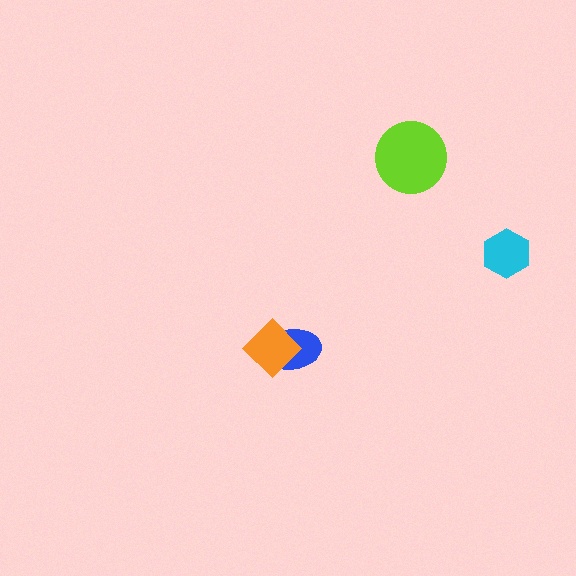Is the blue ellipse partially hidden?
Yes, it is partially covered by another shape.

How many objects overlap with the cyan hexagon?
0 objects overlap with the cyan hexagon.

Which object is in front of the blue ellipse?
The orange diamond is in front of the blue ellipse.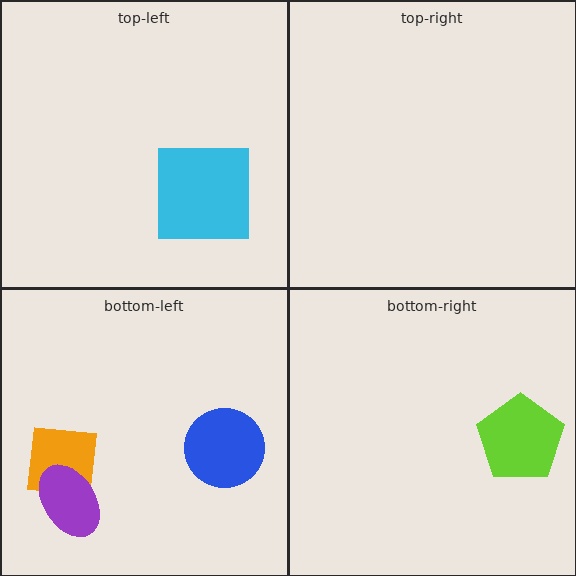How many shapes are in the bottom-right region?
1.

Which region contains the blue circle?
The bottom-left region.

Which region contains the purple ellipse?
The bottom-left region.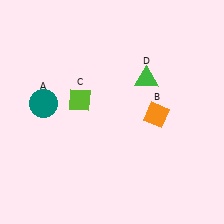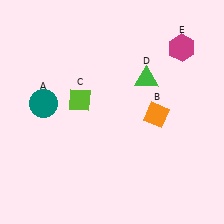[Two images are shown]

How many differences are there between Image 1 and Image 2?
There is 1 difference between the two images.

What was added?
A magenta hexagon (E) was added in Image 2.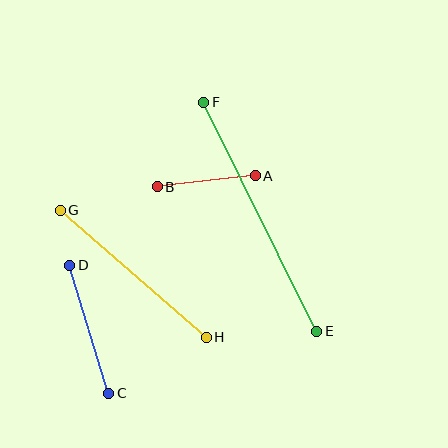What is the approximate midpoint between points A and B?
The midpoint is at approximately (206, 181) pixels.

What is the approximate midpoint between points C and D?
The midpoint is at approximately (89, 329) pixels.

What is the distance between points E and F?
The distance is approximately 256 pixels.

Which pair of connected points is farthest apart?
Points E and F are farthest apart.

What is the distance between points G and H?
The distance is approximately 193 pixels.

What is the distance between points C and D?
The distance is approximately 134 pixels.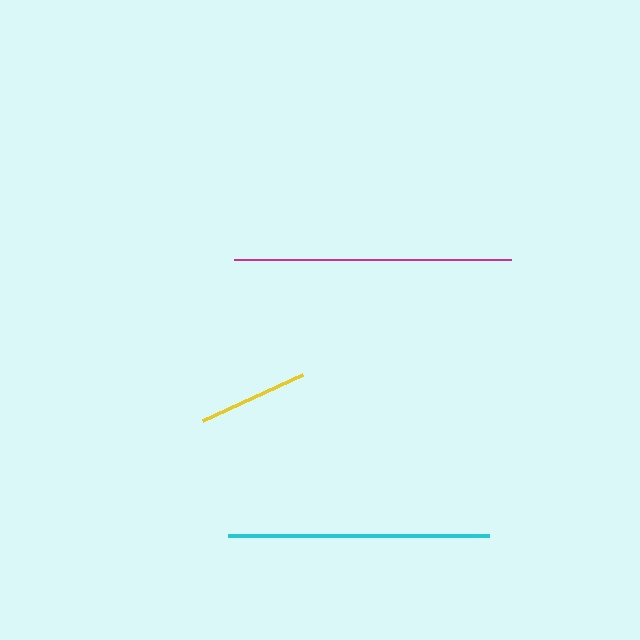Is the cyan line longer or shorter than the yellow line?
The cyan line is longer than the yellow line.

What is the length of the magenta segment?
The magenta segment is approximately 276 pixels long.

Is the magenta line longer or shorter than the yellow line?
The magenta line is longer than the yellow line.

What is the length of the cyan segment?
The cyan segment is approximately 261 pixels long.